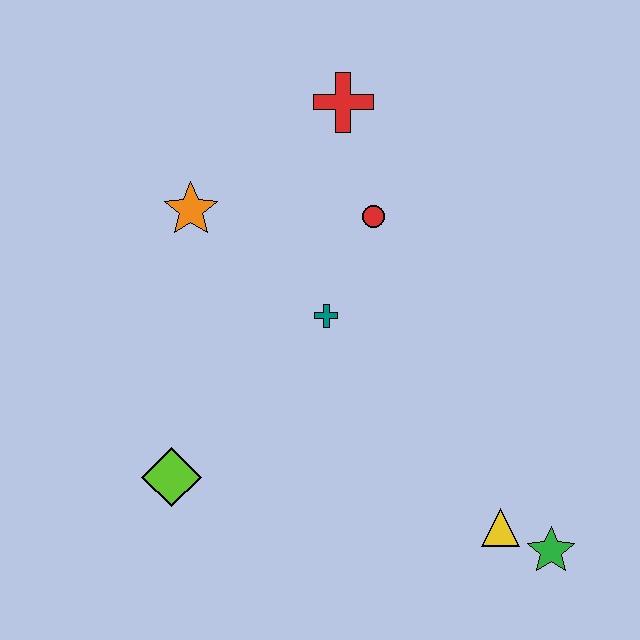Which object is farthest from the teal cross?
The green star is farthest from the teal cross.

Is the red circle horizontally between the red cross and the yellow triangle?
Yes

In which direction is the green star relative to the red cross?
The green star is below the red cross.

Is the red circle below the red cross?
Yes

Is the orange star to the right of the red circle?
No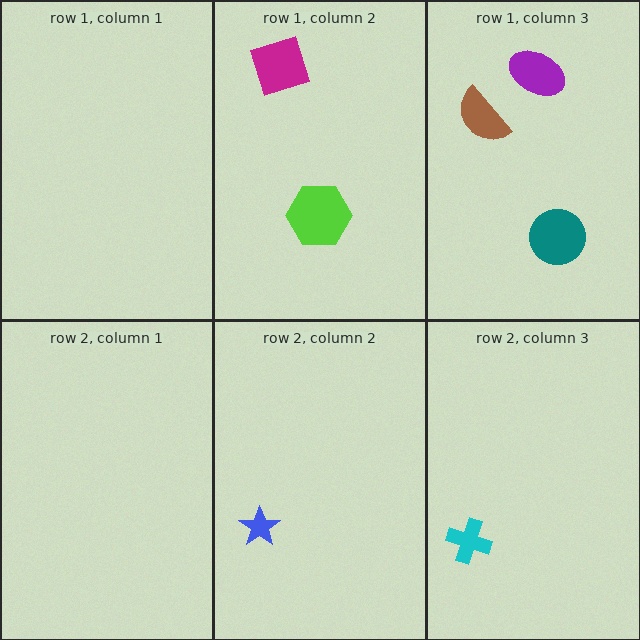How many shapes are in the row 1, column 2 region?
2.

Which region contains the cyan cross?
The row 2, column 3 region.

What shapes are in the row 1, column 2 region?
The lime hexagon, the magenta diamond.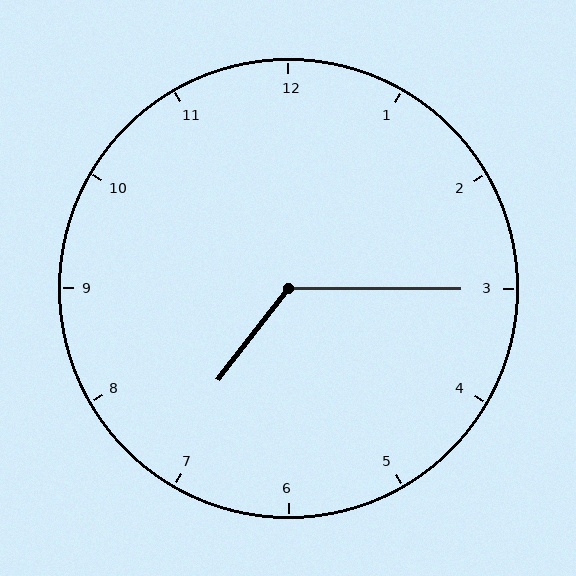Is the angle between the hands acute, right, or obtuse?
It is obtuse.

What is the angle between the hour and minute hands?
Approximately 128 degrees.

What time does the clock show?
7:15.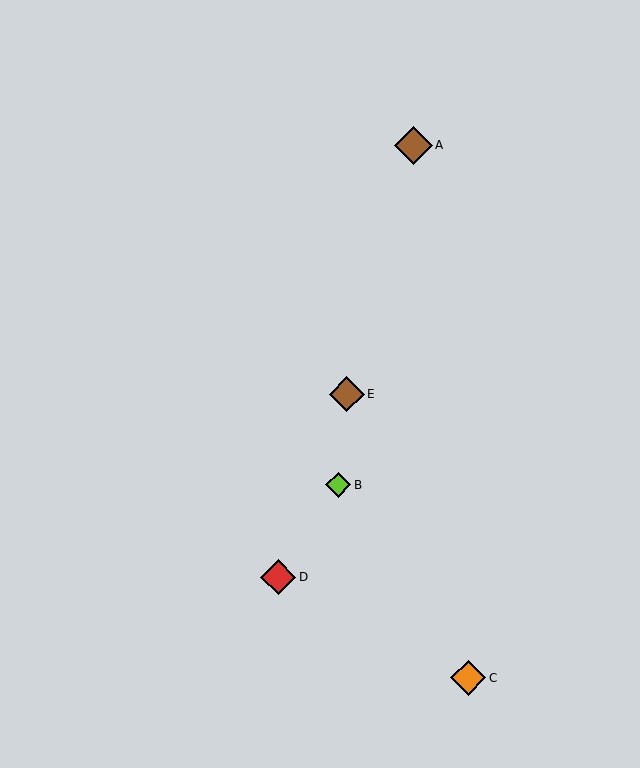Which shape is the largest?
The brown diamond (labeled A) is the largest.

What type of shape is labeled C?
Shape C is an orange diamond.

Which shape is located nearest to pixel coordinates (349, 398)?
The brown diamond (labeled E) at (347, 394) is nearest to that location.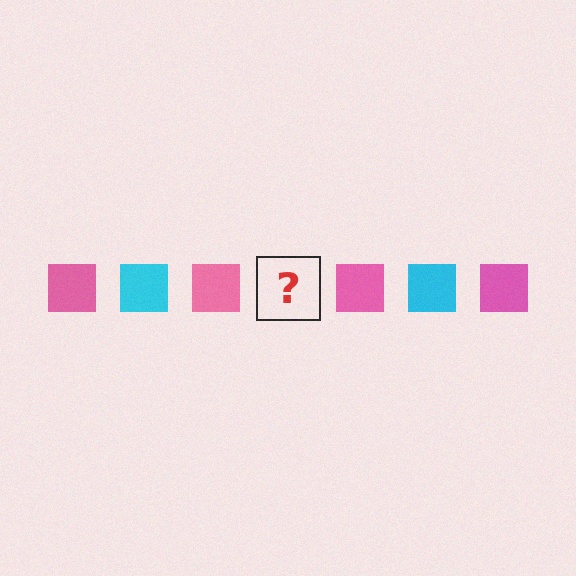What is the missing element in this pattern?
The missing element is a cyan square.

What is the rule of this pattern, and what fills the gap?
The rule is that the pattern cycles through pink, cyan squares. The gap should be filled with a cyan square.